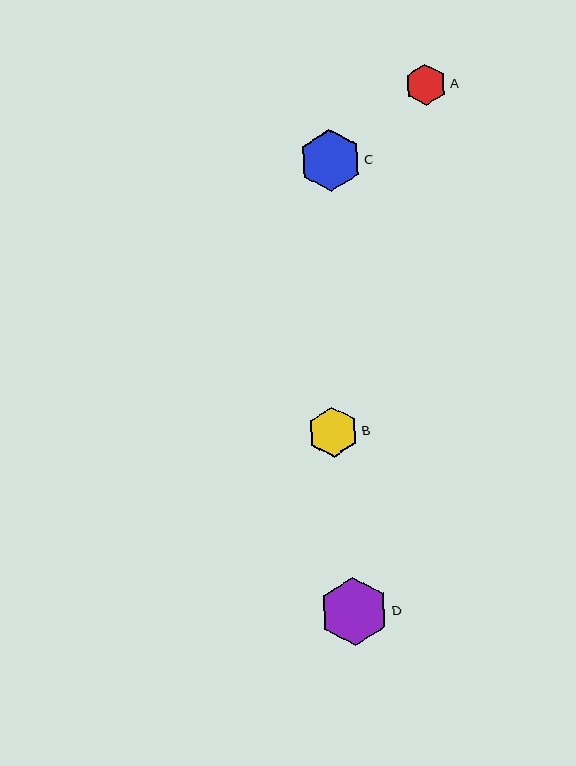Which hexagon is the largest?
Hexagon D is the largest with a size of approximately 69 pixels.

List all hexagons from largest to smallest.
From largest to smallest: D, C, B, A.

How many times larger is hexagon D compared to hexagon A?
Hexagon D is approximately 1.7 times the size of hexagon A.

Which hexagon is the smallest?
Hexagon A is the smallest with a size of approximately 41 pixels.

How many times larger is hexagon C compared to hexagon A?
Hexagon C is approximately 1.5 times the size of hexagon A.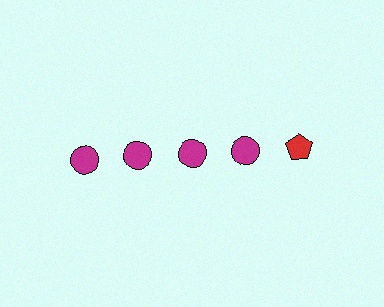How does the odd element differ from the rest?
It differs in both color (red instead of magenta) and shape (pentagon instead of circle).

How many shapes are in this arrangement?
There are 5 shapes arranged in a grid pattern.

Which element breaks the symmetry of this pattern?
The red pentagon in the top row, rightmost column breaks the symmetry. All other shapes are magenta circles.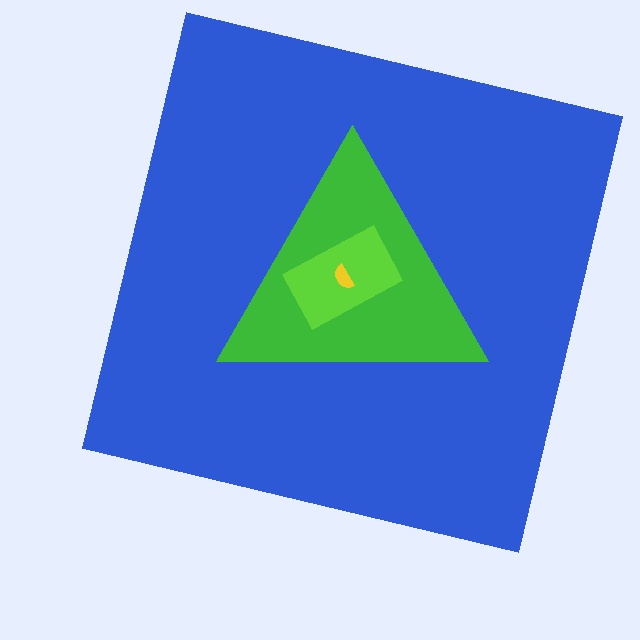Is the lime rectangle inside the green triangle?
Yes.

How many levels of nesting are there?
4.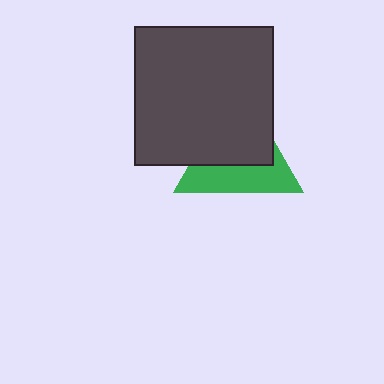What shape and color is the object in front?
The object in front is a dark gray square.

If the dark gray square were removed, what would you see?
You would see the complete green triangle.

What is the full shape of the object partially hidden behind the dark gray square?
The partially hidden object is a green triangle.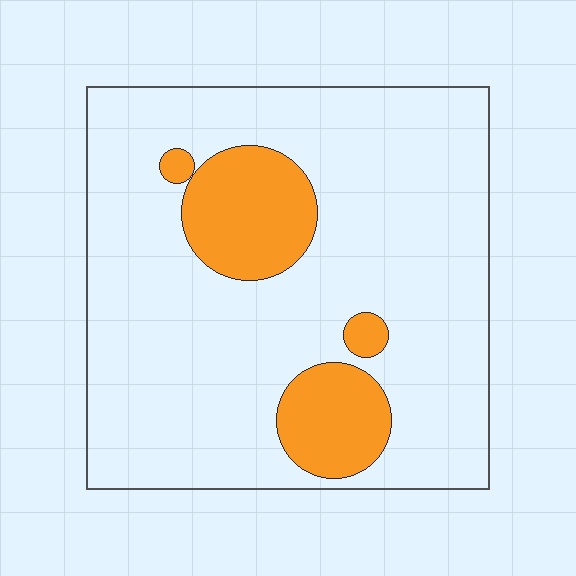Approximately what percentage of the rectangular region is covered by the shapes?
Approximately 15%.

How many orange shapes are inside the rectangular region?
4.